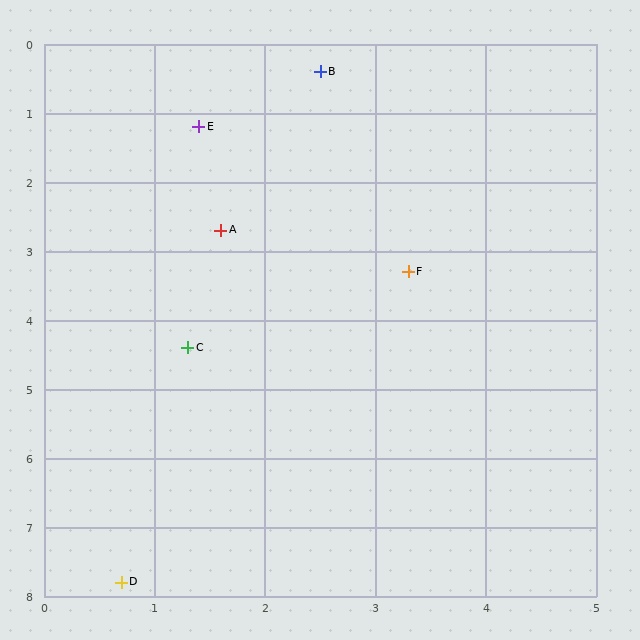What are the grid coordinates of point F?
Point F is at approximately (3.3, 3.3).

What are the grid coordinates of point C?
Point C is at approximately (1.3, 4.4).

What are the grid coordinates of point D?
Point D is at approximately (0.7, 7.8).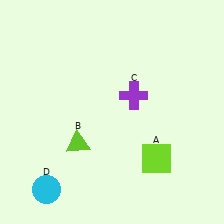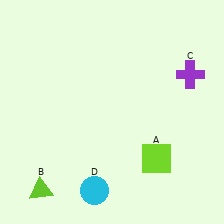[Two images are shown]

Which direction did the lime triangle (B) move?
The lime triangle (B) moved down.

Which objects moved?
The objects that moved are: the lime triangle (B), the purple cross (C), the cyan circle (D).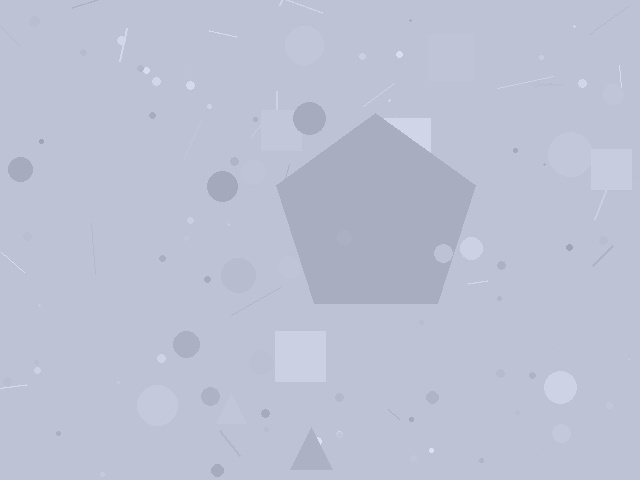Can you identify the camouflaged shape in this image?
The camouflaged shape is a pentagon.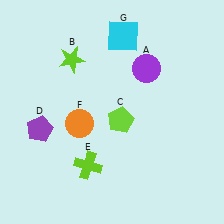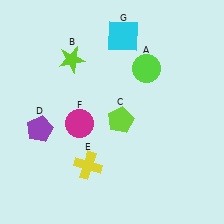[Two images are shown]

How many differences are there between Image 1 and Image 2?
There are 3 differences between the two images.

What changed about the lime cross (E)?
In Image 1, E is lime. In Image 2, it changed to yellow.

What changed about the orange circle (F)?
In Image 1, F is orange. In Image 2, it changed to magenta.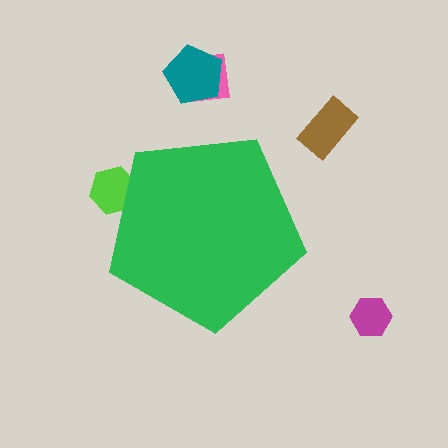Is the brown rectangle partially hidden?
No, the brown rectangle is fully visible.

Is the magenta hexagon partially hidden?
No, the magenta hexagon is fully visible.